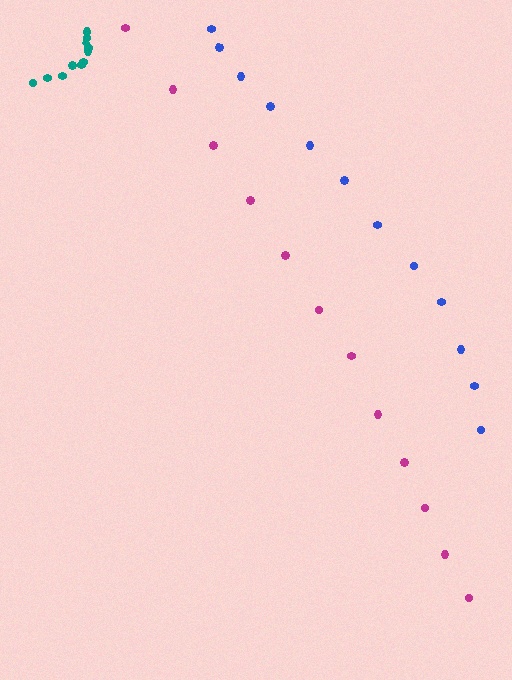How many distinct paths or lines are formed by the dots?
There are 3 distinct paths.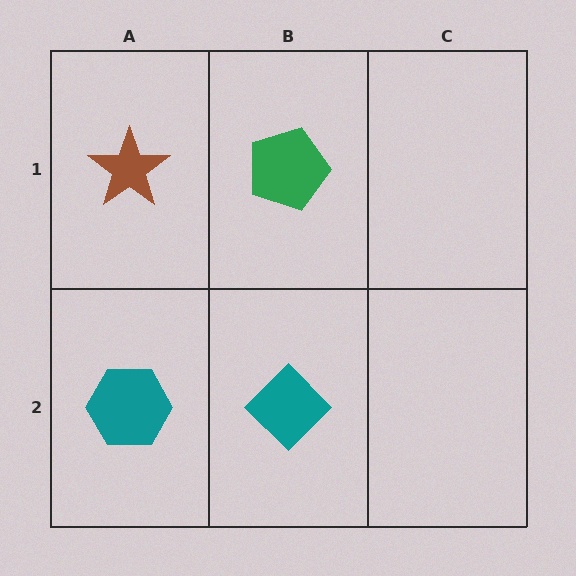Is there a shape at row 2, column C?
No, that cell is empty.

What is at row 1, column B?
A green pentagon.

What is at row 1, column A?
A brown star.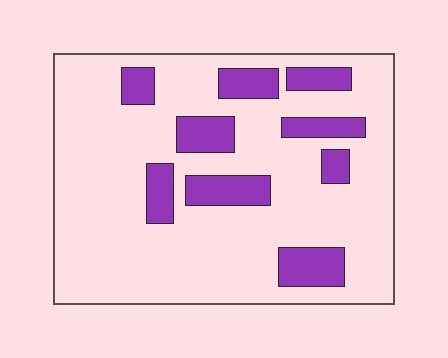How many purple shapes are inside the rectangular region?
9.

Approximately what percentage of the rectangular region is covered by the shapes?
Approximately 20%.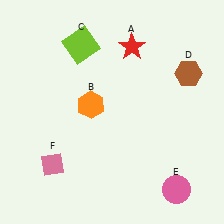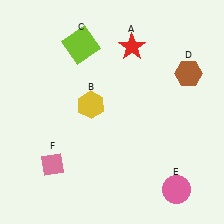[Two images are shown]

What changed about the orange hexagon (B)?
In Image 1, B is orange. In Image 2, it changed to yellow.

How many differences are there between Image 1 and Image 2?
There is 1 difference between the two images.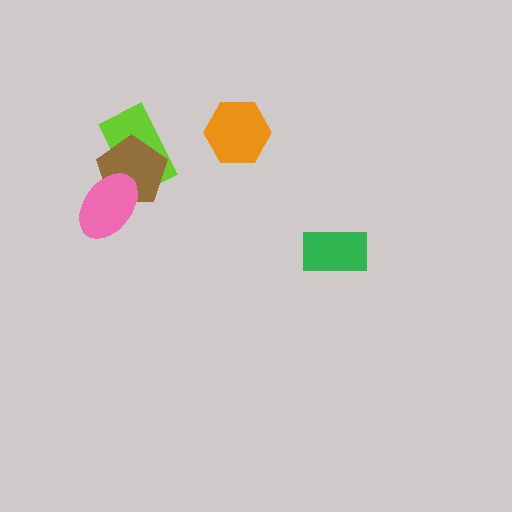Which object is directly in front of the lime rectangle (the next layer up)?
The brown pentagon is directly in front of the lime rectangle.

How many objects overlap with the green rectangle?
0 objects overlap with the green rectangle.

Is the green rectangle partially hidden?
No, no other shape covers it.